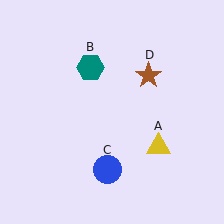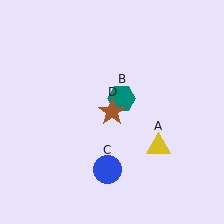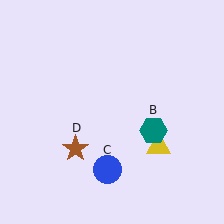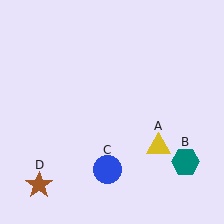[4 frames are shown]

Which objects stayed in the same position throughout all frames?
Yellow triangle (object A) and blue circle (object C) remained stationary.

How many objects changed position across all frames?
2 objects changed position: teal hexagon (object B), brown star (object D).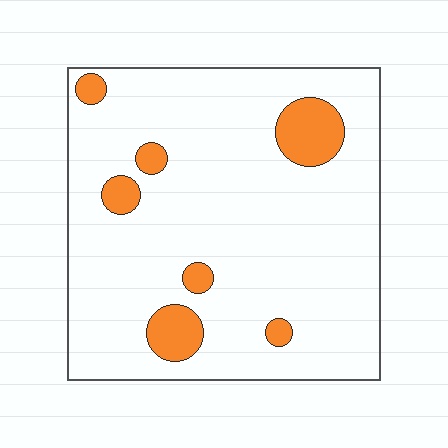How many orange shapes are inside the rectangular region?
7.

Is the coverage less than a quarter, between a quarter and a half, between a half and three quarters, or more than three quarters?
Less than a quarter.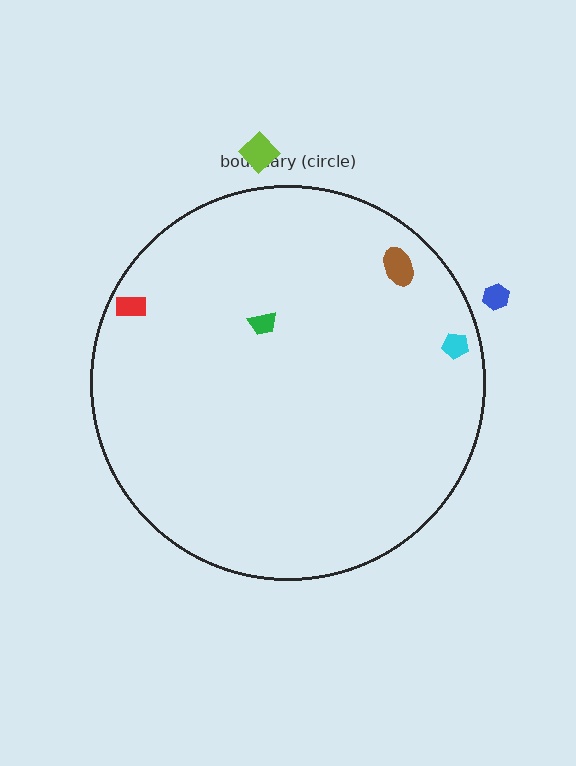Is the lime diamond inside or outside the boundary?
Outside.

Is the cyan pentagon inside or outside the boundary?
Inside.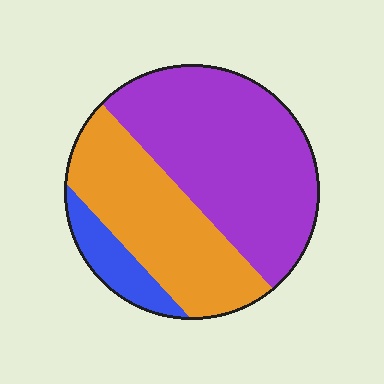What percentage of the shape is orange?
Orange covers around 35% of the shape.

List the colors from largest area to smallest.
From largest to smallest: purple, orange, blue.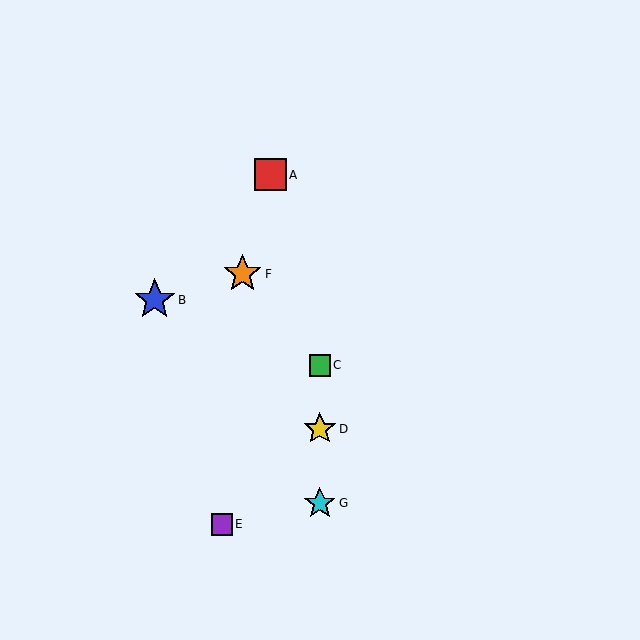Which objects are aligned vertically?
Objects C, D, G are aligned vertically.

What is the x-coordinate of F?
Object F is at x≈243.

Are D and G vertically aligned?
Yes, both are at x≈320.